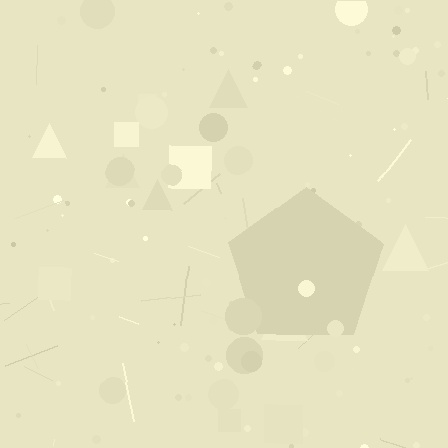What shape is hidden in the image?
A pentagon is hidden in the image.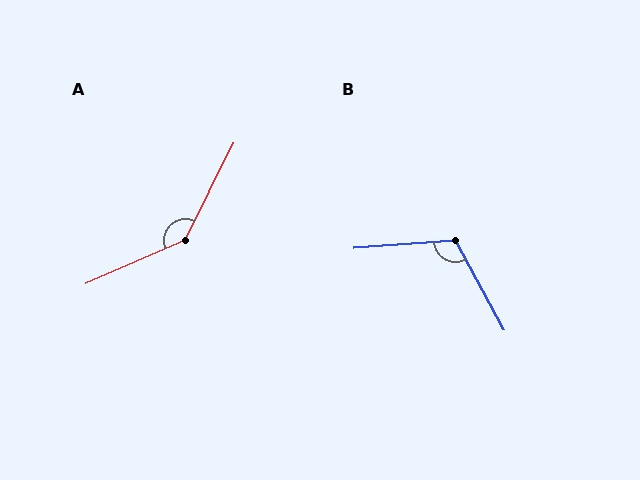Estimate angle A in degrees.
Approximately 140 degrees.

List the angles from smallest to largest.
B (114°), A (140°).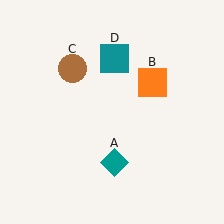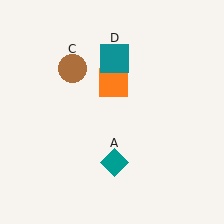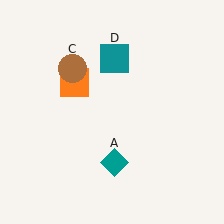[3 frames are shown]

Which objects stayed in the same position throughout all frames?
Teal diamond (object A) and brown circle (object C) and teal square (object D) remained stationary.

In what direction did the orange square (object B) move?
The orange square (object B) moved left.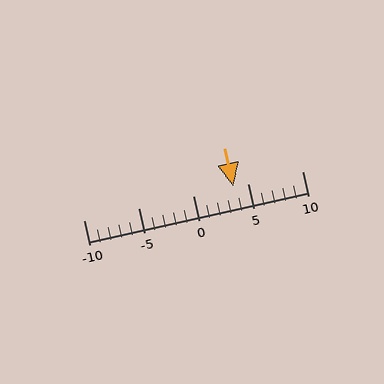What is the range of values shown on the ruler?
The ruler shows values from -10 to 10.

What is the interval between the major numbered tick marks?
The major tick marks are spaced 5 units apart.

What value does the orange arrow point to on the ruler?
The orange arrow points to approximately 4.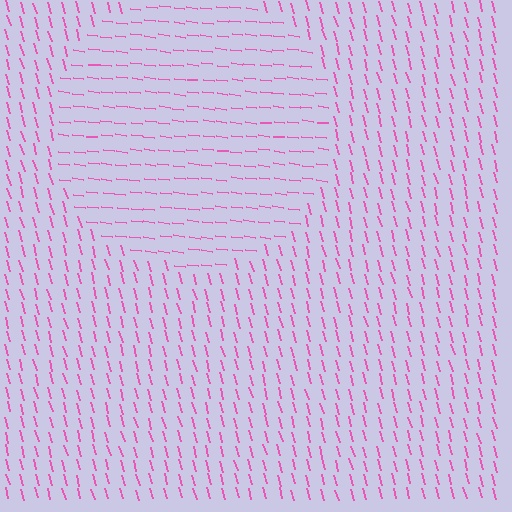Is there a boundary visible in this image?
Yes, there is a texture boundary formed by a change in line orientation.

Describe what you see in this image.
The image is filled with small pink line segments. A circle region in the image has lines oriented differently from the surrounding lines, creating a visible texture boundary.